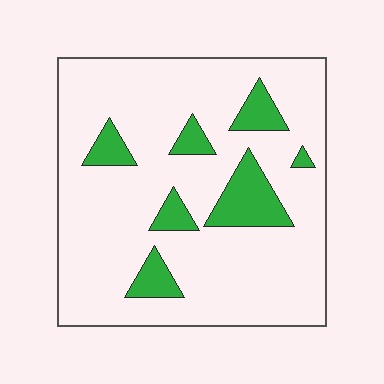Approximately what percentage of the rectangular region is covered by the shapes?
Approximately 15%.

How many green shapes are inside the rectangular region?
7.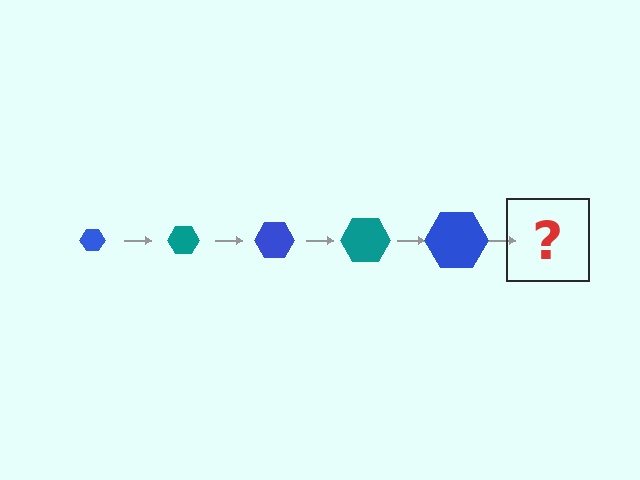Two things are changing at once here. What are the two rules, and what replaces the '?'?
The two rules are that the hexagon grows larger each step and the color cycles through blue and teal. The '?' should be a teal hexagon, larger than the previous one.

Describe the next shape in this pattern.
It should be a teal hexagon, larger than the previous one.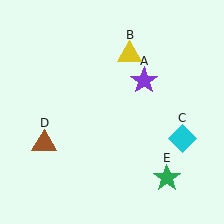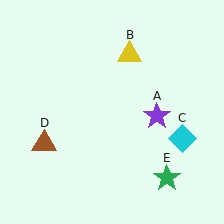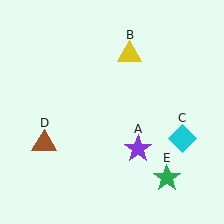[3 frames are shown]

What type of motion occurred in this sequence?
The purple star (object A) rotated clockwise around the center of the scene.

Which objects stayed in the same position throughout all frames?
Yellow triangle (object B) and cyan diamond (object C) and brown triangle (object D) and green star (object E) remained stationary.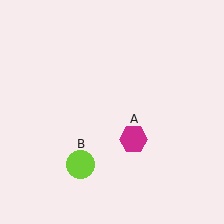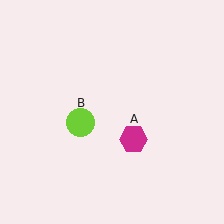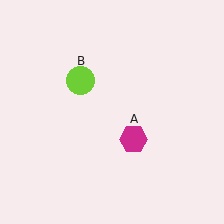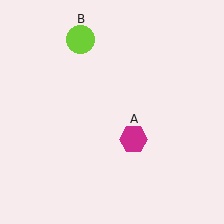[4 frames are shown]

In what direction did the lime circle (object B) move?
The lime circle (object B) moved up.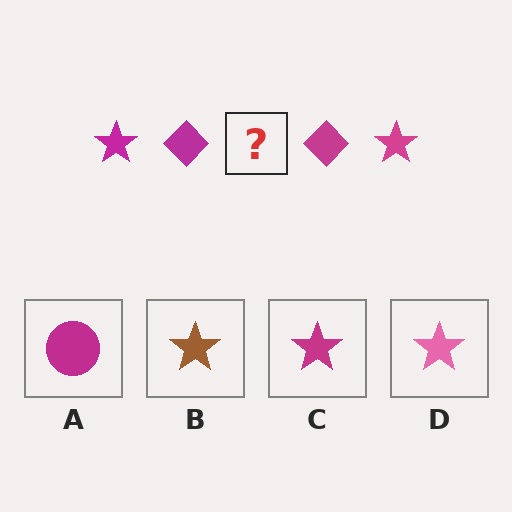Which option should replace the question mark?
Option C.